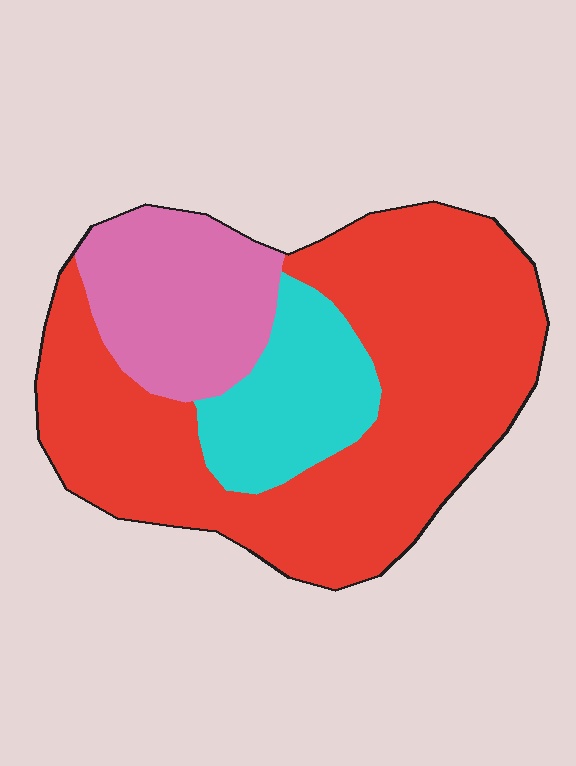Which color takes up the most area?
Red, at roughly 65%.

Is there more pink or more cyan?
Pink.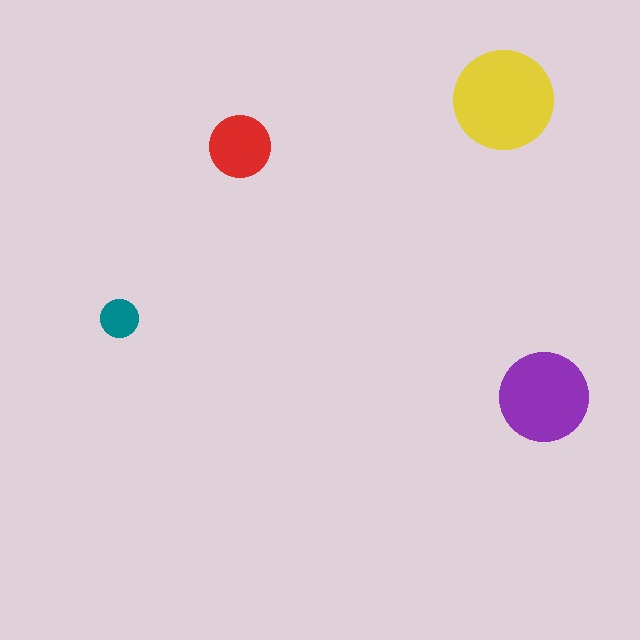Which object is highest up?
The yellow circle is topmost.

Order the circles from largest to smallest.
the yellow one, the purple one, the red one, the teal one.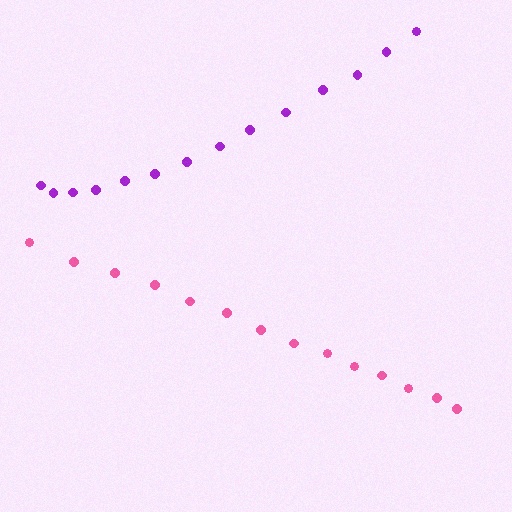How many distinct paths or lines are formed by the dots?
There are 2 distinct paths.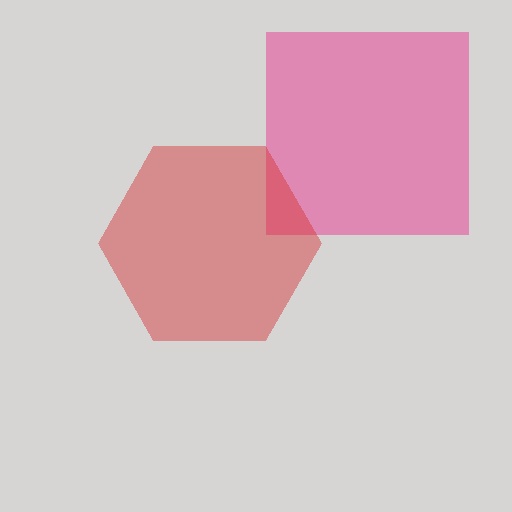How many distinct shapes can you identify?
There are 2 distinct shapes: a pink square, a red hexagon.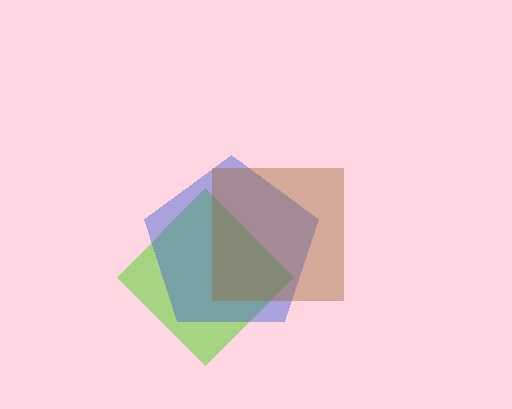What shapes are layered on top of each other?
The layered shapes are: a lime diamond, a blue pentagon, a brown square.